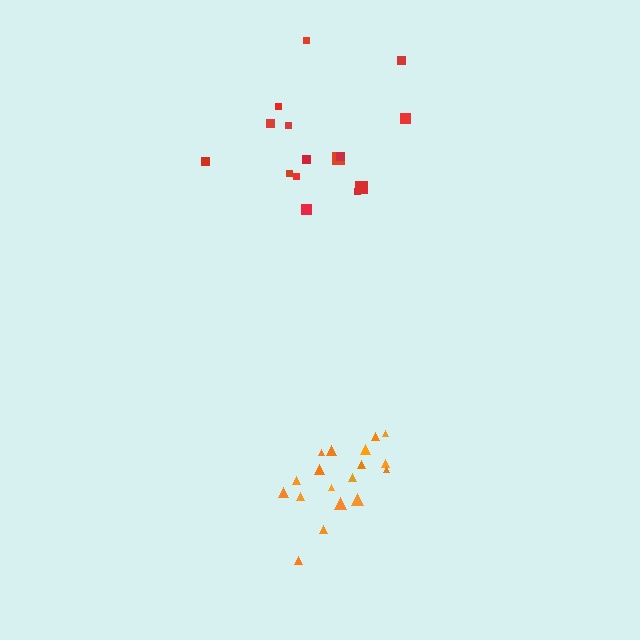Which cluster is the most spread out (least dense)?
Red.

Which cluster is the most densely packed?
Orange.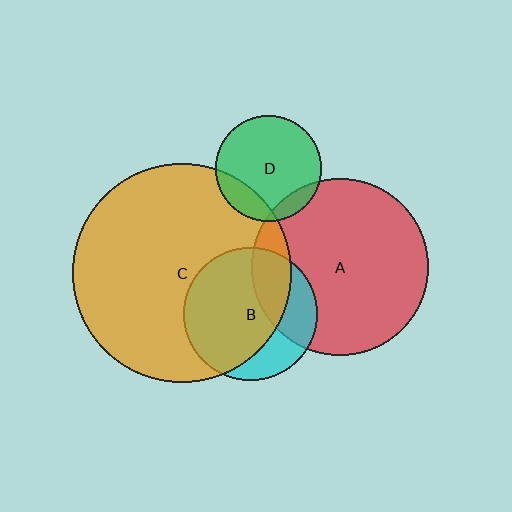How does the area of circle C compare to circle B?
Approximately 2.7 times.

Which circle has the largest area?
Circle C (orange).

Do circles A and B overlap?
Yes.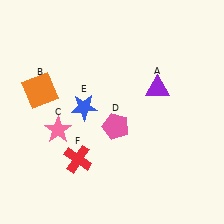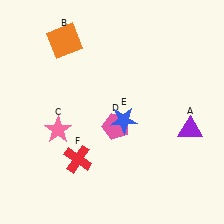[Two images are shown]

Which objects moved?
The objects that moved are: the purple triangle (A), the orange square (B), the blue star (E).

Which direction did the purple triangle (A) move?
The purple triangle (A) moved down.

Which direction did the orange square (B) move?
The orange square (B) moved up.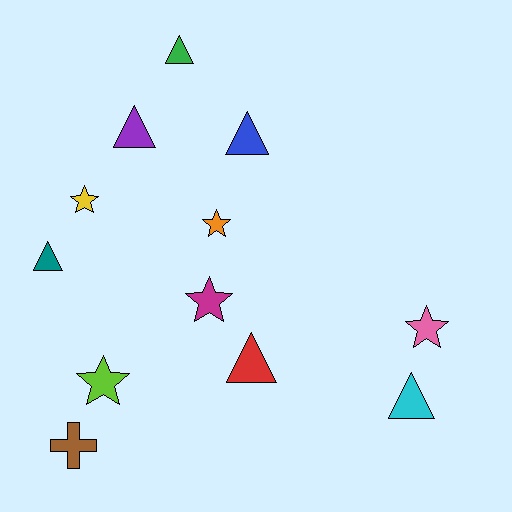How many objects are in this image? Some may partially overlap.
There are 12 objects.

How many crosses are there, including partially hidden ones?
There is 1 cross.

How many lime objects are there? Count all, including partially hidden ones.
There is 1 lime object.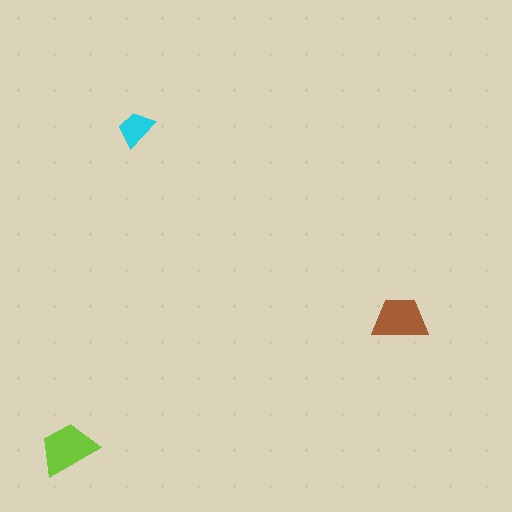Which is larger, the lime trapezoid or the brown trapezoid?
The lime one.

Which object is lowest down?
The lime trapezoid is bottommost.